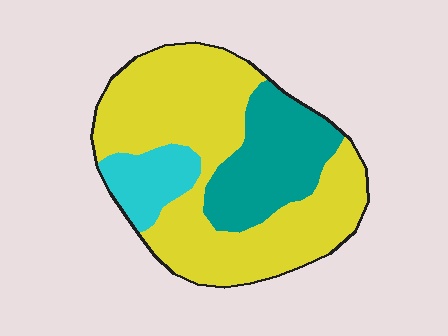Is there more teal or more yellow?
Yellow.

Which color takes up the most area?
Yellow, at roughly 65%.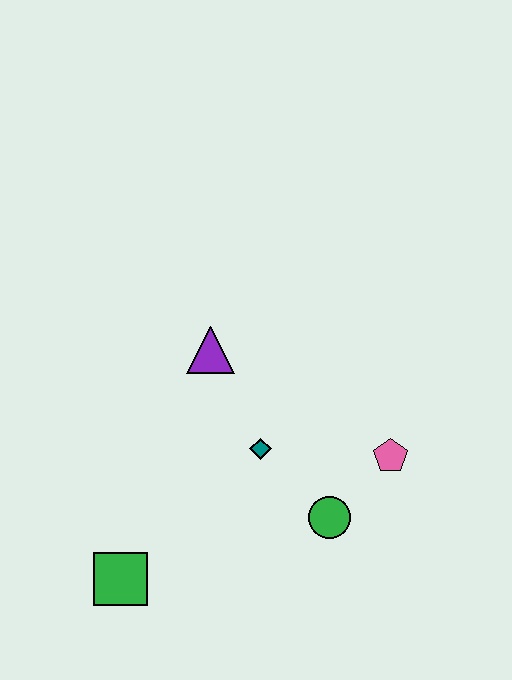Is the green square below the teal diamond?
Yes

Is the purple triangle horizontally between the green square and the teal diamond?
Yes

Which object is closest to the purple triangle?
The teal diamond is closest to the purple triangle.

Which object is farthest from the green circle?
The green square is farthest from the green circle.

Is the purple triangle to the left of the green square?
No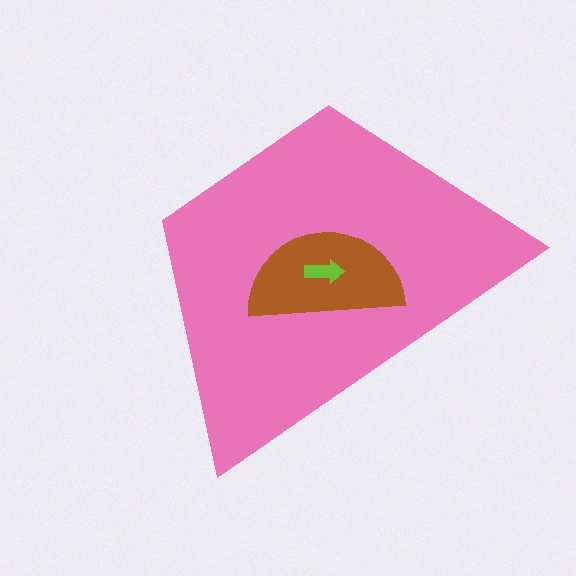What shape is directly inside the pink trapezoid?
The brown semicircle.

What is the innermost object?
The lime arrow.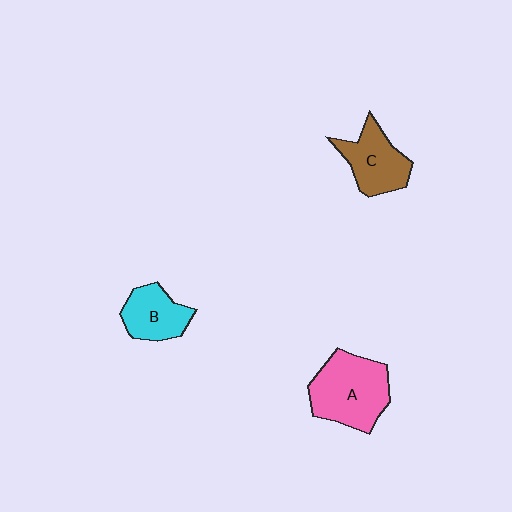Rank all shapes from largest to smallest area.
From largest to smallest: A (pink), C (brown), B (cyan).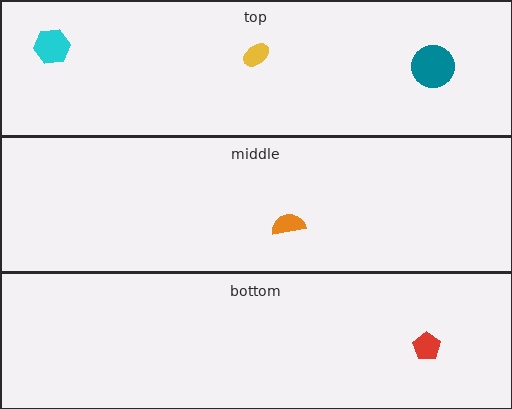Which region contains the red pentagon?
The bottom region.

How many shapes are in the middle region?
1.